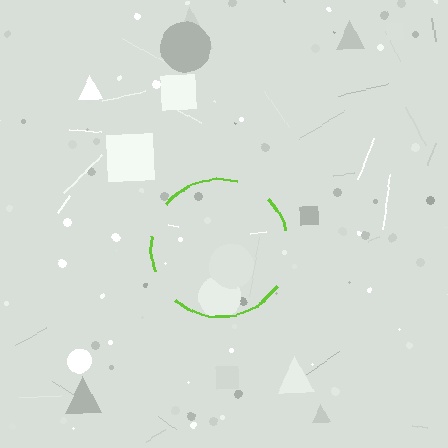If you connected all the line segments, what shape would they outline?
They would outline a circle.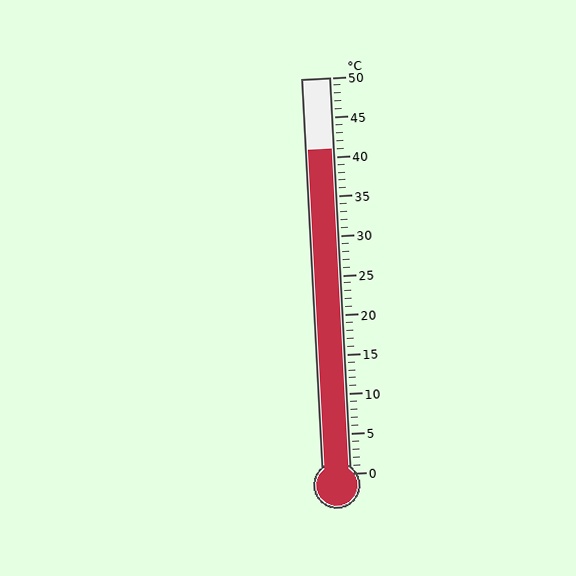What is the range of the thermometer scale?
The thermometer scale ranges from 0°C to 50°C.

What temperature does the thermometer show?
The thermometer shows approximately 41°C.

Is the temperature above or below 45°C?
The temperature is below 45°C.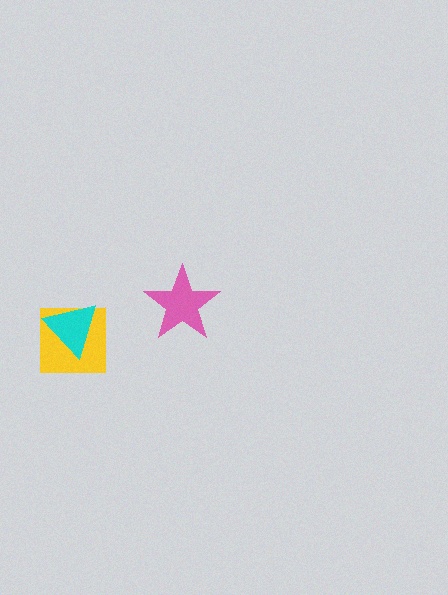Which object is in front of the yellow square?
The cyan triangle is in front of the yellow square.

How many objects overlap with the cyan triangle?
1 object overlaps with the cyan triangle.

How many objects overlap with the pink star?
0 objects overlap with the pink star.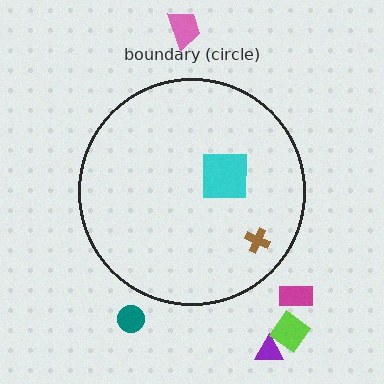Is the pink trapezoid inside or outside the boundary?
Outside.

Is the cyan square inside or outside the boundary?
Inside.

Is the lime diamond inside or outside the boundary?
Outside.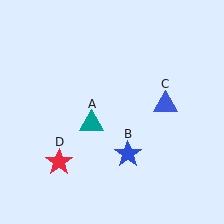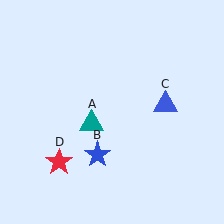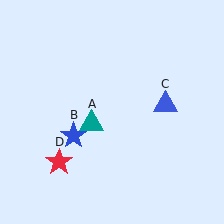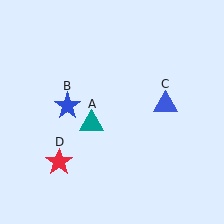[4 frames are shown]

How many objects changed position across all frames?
1 object changed position: blue star (object B).